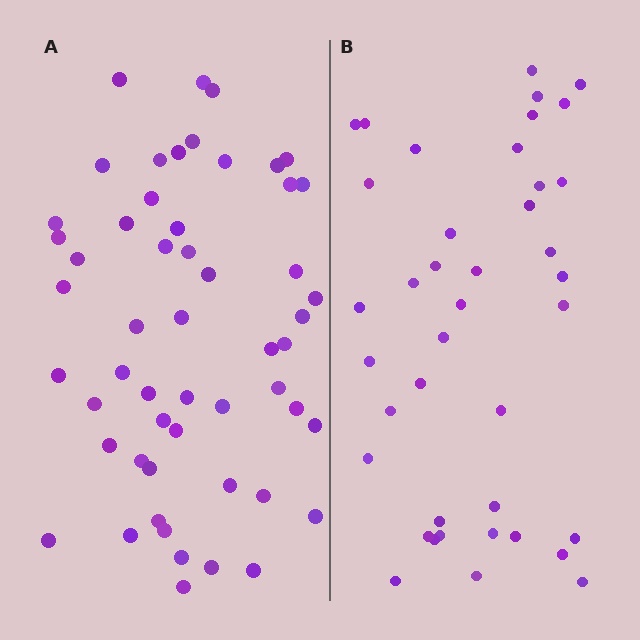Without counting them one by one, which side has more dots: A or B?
Region A (the left region) has more dots.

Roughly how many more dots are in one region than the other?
Region A has approximately 15 more dots than region B.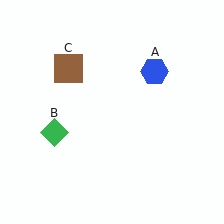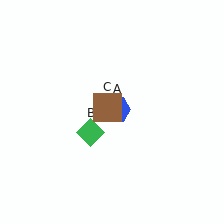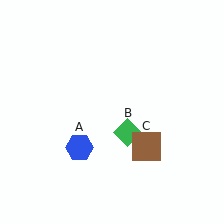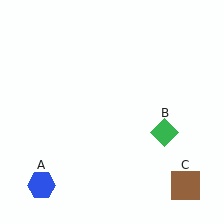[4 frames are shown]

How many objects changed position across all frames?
3 objects changed position: blue hexagon (object A), green diamond (object B), brown square (object C).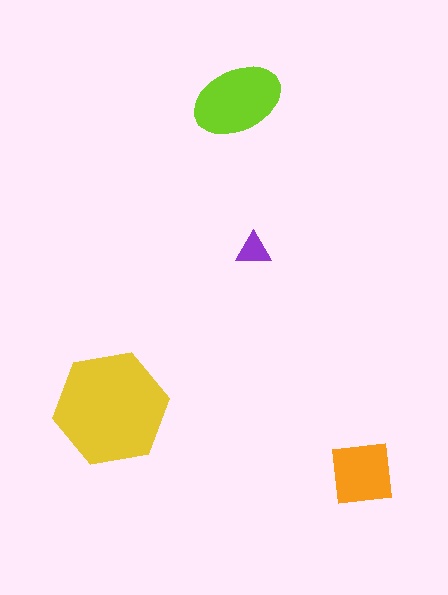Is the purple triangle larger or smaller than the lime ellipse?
Smaller.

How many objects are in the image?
There are 4 objects in the image.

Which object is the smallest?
The purple triangle.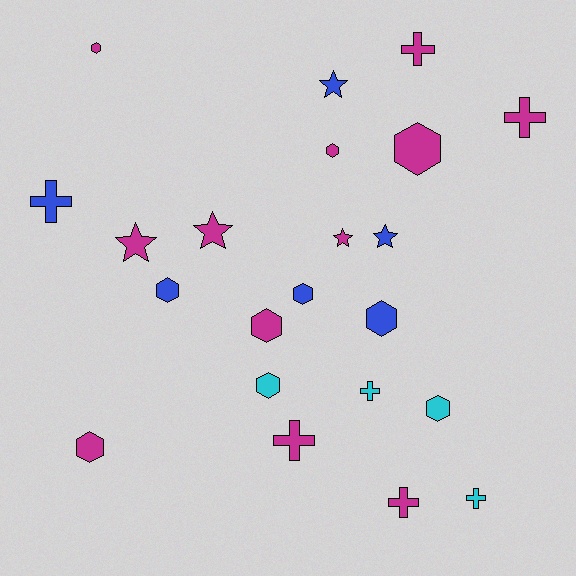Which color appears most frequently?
Magenta, with 12 objects.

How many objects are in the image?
There are 22 objects.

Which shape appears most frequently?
Hexagon, with 10 objects.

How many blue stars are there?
There are 2 blue stars.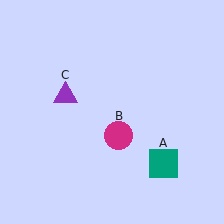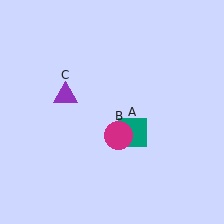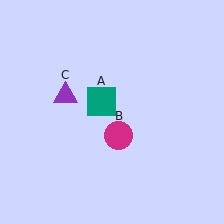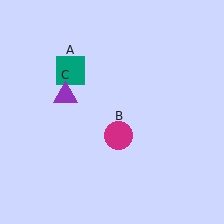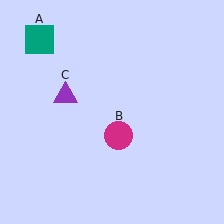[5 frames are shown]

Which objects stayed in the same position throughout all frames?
Magenta circle (object B) and purple triangle (object C) remained stationary.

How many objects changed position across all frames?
1 object changed position: teal square (object A).